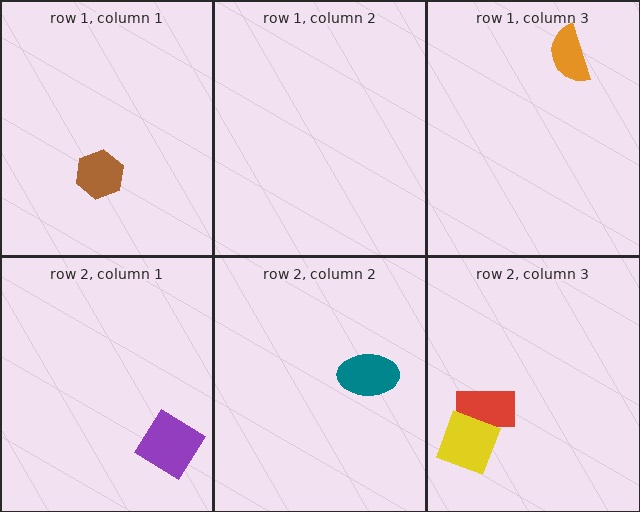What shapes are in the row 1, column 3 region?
The orange semicircle.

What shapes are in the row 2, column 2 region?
The teal ellipse.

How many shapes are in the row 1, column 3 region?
1.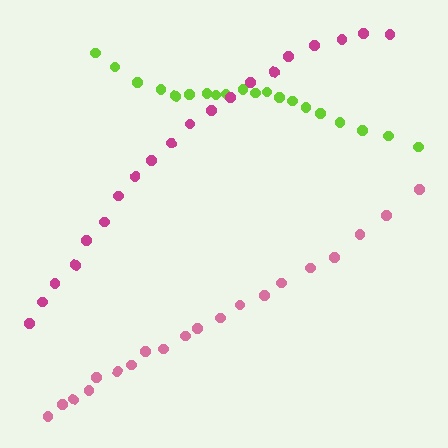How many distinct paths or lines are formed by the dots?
There are 3 distinct paths.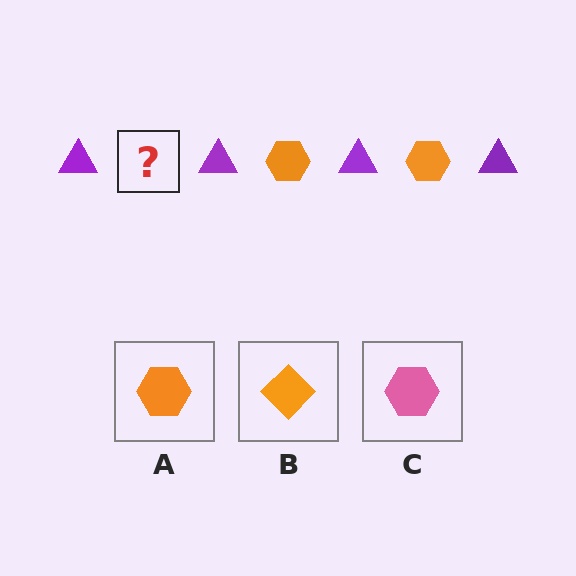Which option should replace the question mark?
Option A.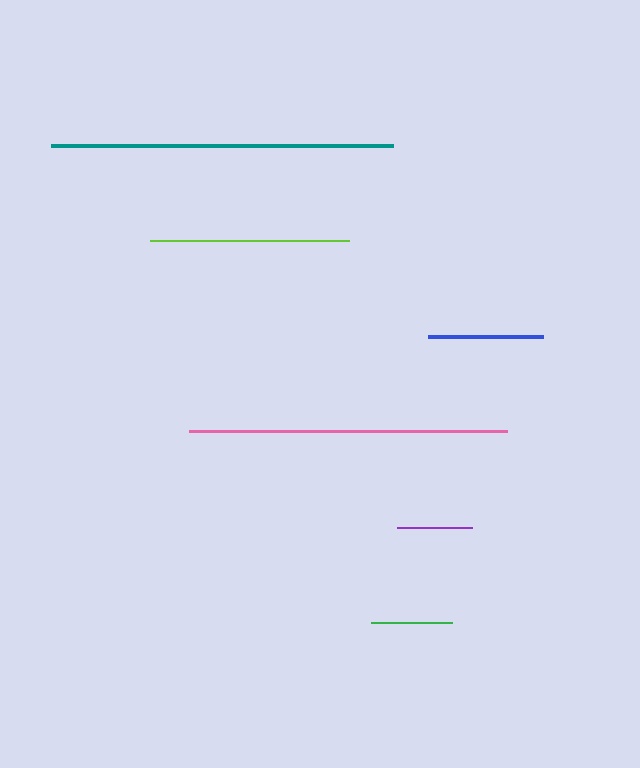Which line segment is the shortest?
The purple line is the shortest at approximately 75 pixels.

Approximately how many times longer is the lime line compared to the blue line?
The lime line is approximately 1.7 times the length of the blue line.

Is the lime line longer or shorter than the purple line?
The lime line is longer than the purple line.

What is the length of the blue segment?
The blue segment is approximately 116 pixels long.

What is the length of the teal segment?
The teal segment is approximately 342 pixels long.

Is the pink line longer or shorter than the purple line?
The pink line is longer than the purple line.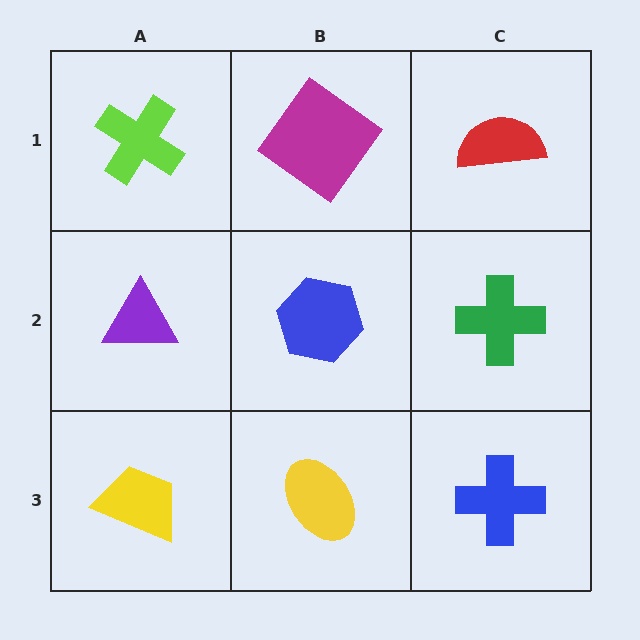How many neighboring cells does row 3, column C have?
2.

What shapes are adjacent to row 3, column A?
A purple triangle (row 2, column A), a yellow ellipse (row 3, column B).